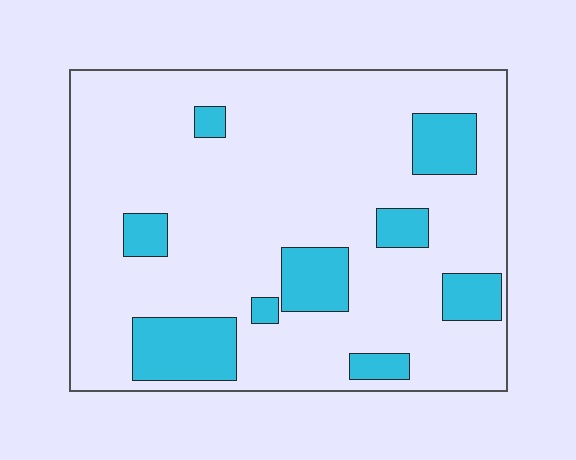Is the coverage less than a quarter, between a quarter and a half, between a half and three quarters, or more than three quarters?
Less than a quarter.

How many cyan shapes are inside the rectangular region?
9.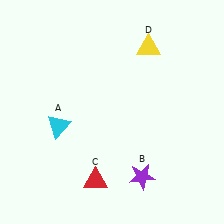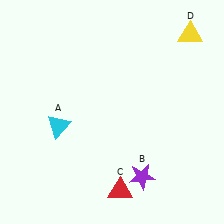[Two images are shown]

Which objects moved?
The objects that moved are: the red triangle (C), the yellow triangle (D).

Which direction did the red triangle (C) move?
The red triangle (C) moved right.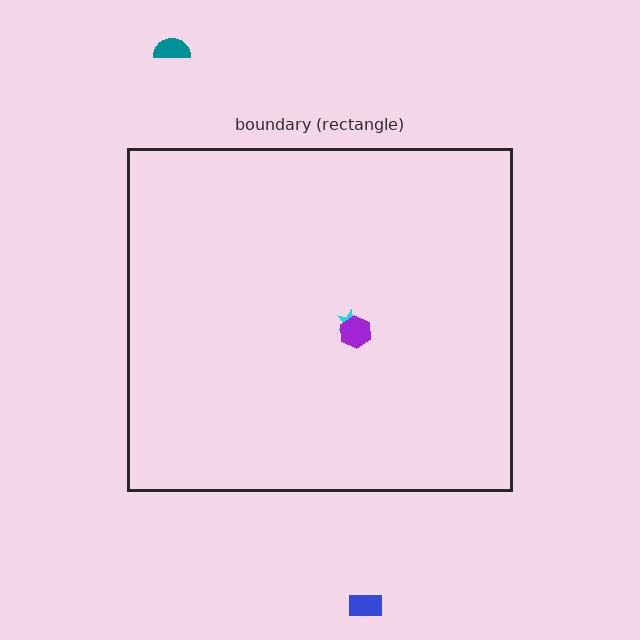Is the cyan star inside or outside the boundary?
Inside.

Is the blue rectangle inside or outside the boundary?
Outside.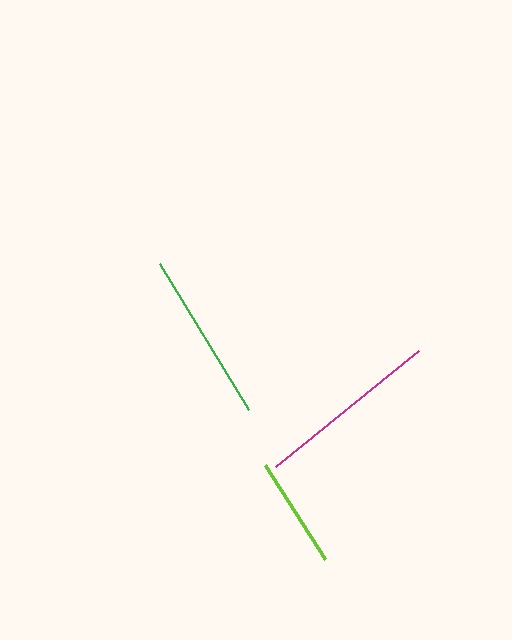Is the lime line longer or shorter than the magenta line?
The magenta line is longer than the lime line.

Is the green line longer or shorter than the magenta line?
The magenta line is longer than the green line.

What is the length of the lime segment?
The lime segment is approximately 112 pixels long.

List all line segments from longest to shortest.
From longest to shortest: magenta, green, lime.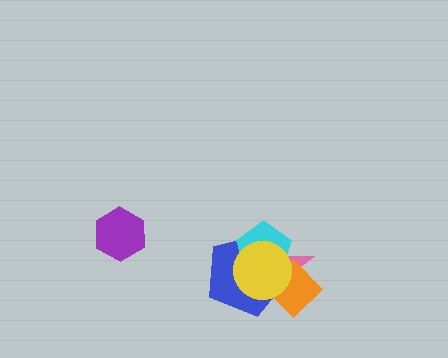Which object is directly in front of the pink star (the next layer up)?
The blue pentagon is directly in front of the pink star.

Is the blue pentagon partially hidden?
Yes, it is partially covered by another shape.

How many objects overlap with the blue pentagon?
4 objects overlap with the blue pentagon.